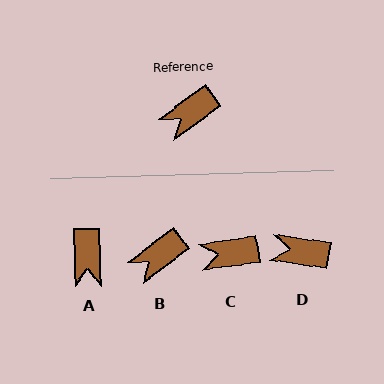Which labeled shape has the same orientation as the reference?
B.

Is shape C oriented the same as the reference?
No, it is off by about 29 degrees.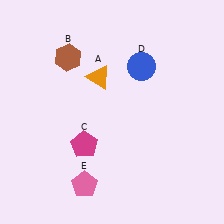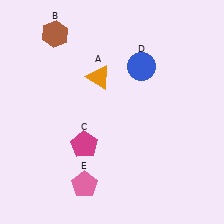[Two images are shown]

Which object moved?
The brown hexagon (B) moved up.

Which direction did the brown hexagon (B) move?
The brown hexagon (B) moved up.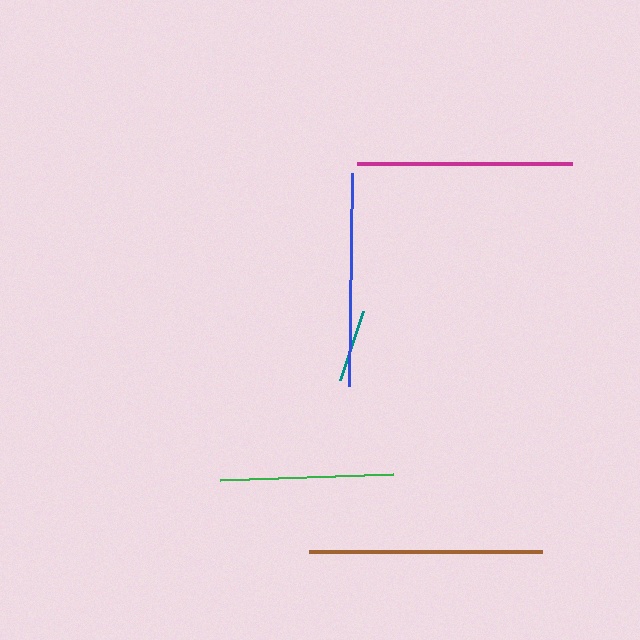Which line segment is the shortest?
The teal line is the shortest at approximately 73 pixels.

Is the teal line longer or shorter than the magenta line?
The magenta line is longer than the teal line.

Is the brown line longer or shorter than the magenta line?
The brown line is longer than the magenta line.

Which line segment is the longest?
The brown line is the longest at approximately 233 pixels.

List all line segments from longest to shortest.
From longest to shortest: brown, magenta, blue, green, teal.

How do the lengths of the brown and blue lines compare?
The brown and blue lines are approximately the same length.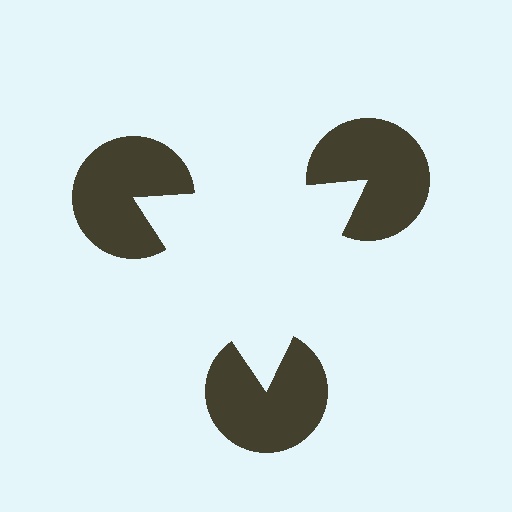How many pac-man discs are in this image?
There are 3 — one at each vertex of the illusory triangle.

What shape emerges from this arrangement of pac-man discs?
An illusory triangle — its edges are inferred from the aligned wedge cuts in the pac-man discs, not physically drawn.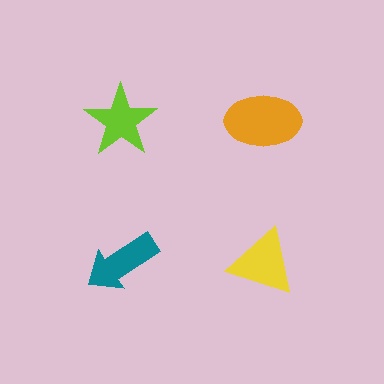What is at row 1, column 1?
A lime star.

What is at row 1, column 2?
An orange ellipse.